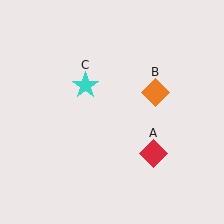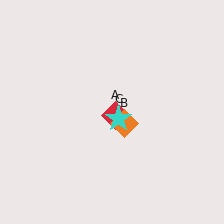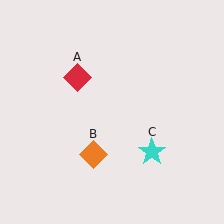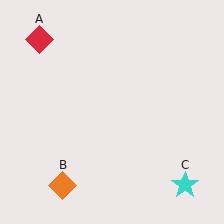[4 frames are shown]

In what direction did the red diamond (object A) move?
The red diamond (object A) moved up and to the left.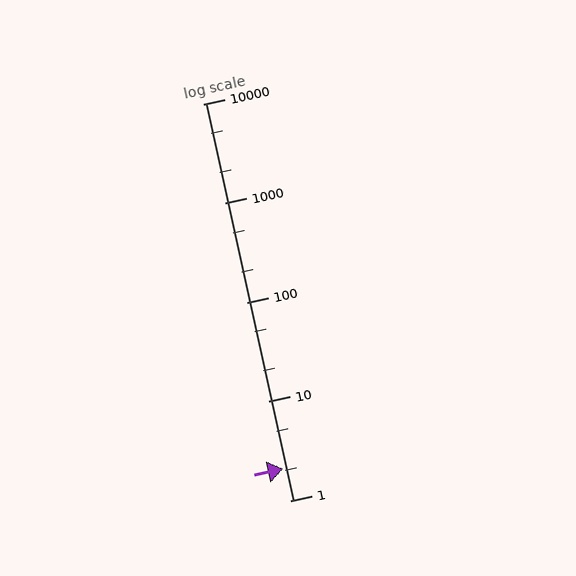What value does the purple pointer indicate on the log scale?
The pointer indicates approximately 2.1.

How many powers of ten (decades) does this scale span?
The scale spans 4 decades, from 1 to 10000.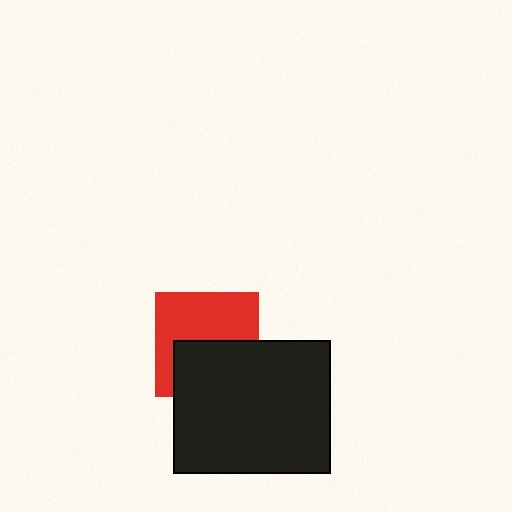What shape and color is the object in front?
The object in front is a black rectangle.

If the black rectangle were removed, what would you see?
You would see the complete red square.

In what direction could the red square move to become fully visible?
The red square could move up. That would shift it out from behind the black rectangle entirely.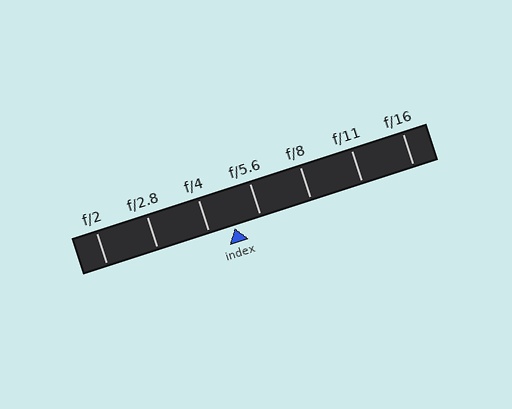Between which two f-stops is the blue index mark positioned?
The index mark is between f/4 and f/5.6.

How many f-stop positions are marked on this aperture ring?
There are 7 f-stop positions marked.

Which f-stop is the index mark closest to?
The index mark is closest to f/4.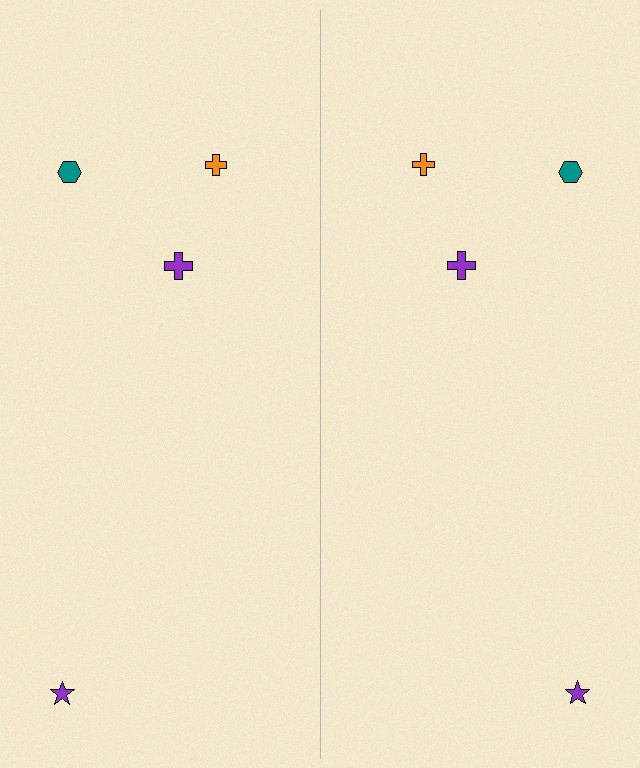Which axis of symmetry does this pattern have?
The pattern has a vertical axis of symmetry running through the center of the image.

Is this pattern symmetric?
Yes, this pattern has bilateral (reflection) symmetry.